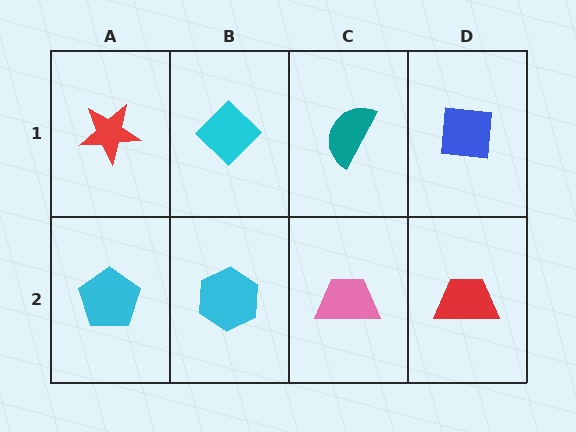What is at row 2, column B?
A cyan hexagon.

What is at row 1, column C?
A teal semicircle.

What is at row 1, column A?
A red star.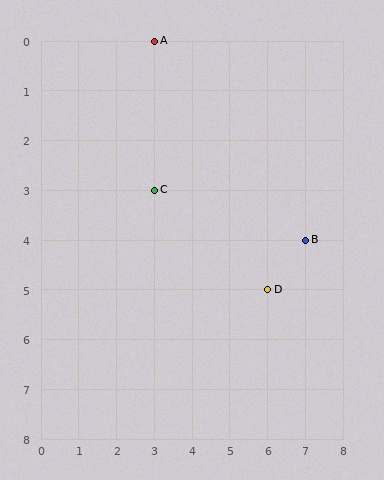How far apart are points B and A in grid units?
Points B and A are 4 columns and 4 rows apart (about 5.7 grid units diagonally).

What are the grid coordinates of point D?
Point D is at grid coordinates (6, 5).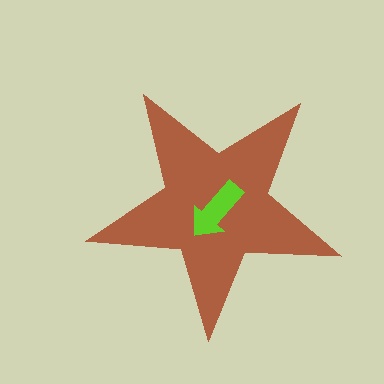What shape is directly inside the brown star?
The lime arrow.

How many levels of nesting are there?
2.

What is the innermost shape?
The lime arrow.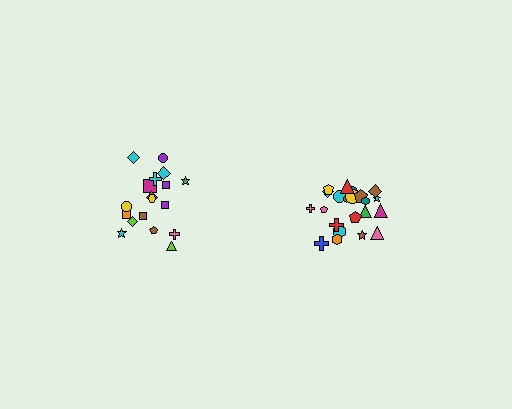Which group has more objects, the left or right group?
The right group.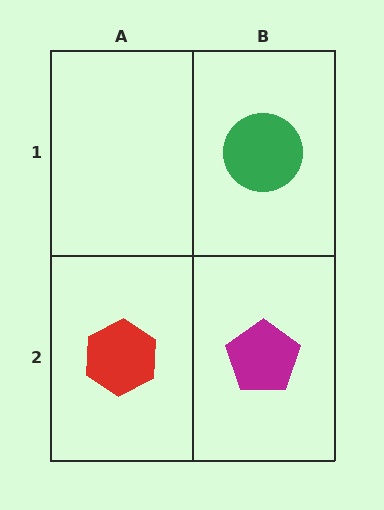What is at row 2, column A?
A red hexagon.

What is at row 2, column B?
A magenta pentagon.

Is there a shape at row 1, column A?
No, that cell is empty.